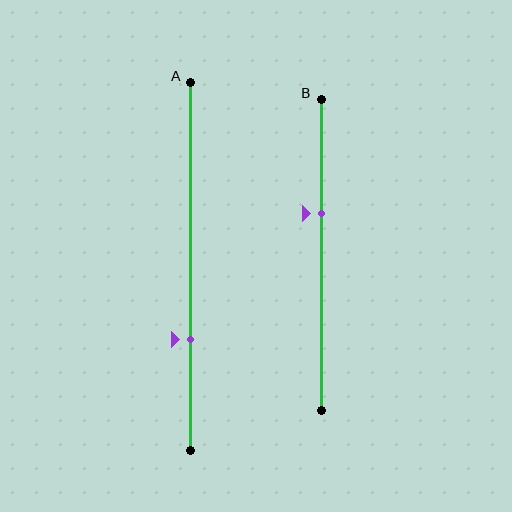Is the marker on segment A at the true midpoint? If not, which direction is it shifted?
No, the marker on segment A is shifted downward by about 20% of the segment length.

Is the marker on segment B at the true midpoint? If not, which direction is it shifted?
No, the marker on segment B is shifted upward by about 13% of the segment length.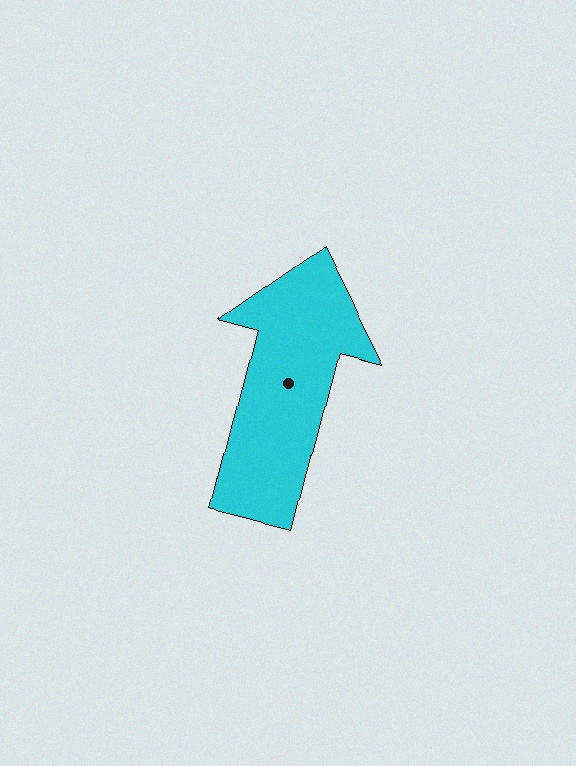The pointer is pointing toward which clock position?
Roughly 12 o'clock.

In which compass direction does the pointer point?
North.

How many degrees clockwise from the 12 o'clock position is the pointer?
Approximately 15 degrees.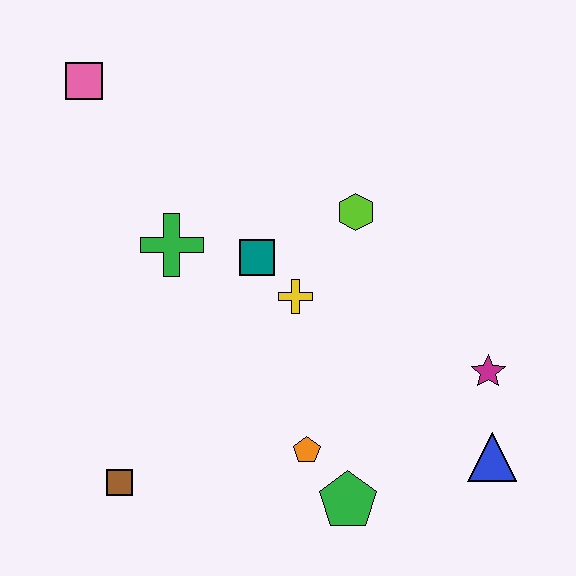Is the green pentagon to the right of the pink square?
Yes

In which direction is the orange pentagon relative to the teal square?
The orange pentagon is below the teal square.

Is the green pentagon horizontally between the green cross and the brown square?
No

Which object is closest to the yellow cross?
The teal square is closest to the yellow cross.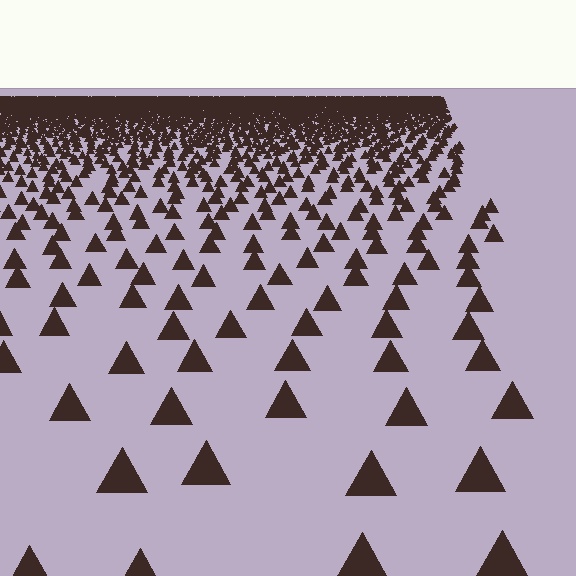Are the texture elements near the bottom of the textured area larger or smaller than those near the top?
Larger. Near the bottom, elements are closer to the viewer and appear at a bigger on-screen size.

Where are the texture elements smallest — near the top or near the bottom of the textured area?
Near the top.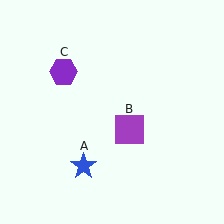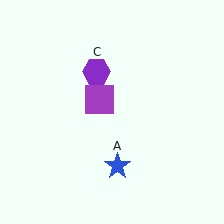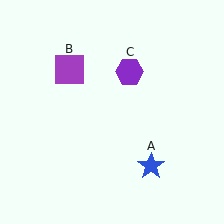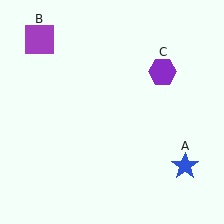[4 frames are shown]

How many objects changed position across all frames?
3 objects changed position: blue star (object A), purple square (object B), purple hexagon (object C).